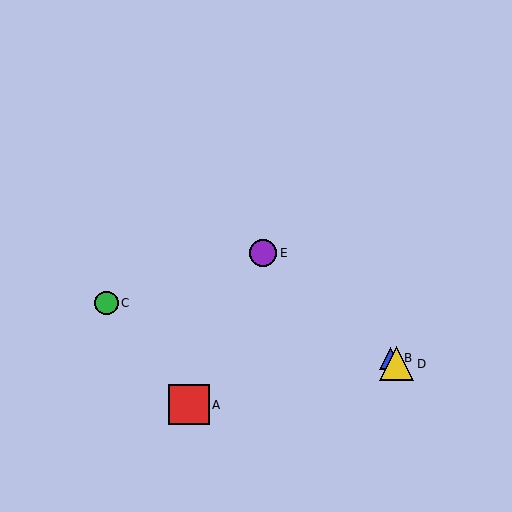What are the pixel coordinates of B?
Object B is at (390, 358).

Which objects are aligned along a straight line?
Objects B, D, E are aligned along a straight line.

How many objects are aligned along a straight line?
3 objects (B, D, E) are aligned along a straight line.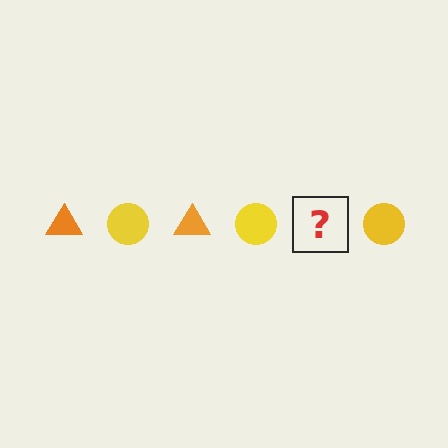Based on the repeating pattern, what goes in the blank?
The blank should be an orange triangle.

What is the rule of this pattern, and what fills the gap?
The rule is that the pattern alternates between orange triangle and yellow circle. The gap should be filled with an orange triangle.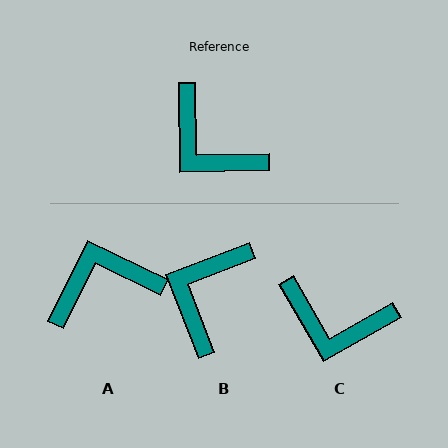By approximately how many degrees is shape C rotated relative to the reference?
Approximately 29 degrees counter-clockwise.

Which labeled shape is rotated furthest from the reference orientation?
A, about 117 degrees away.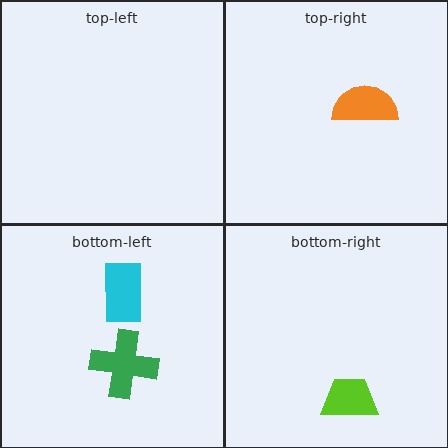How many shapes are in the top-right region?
1.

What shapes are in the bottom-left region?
The cyan rectangle, the green cross.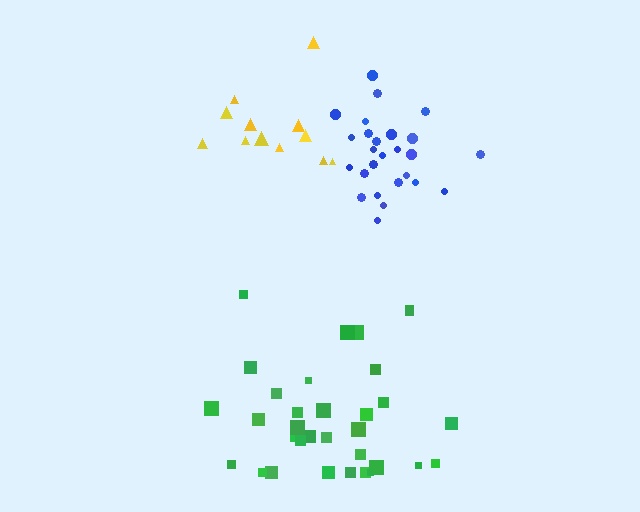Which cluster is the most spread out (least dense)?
Yellow.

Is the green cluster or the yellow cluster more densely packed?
Green.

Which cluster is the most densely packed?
Blue.